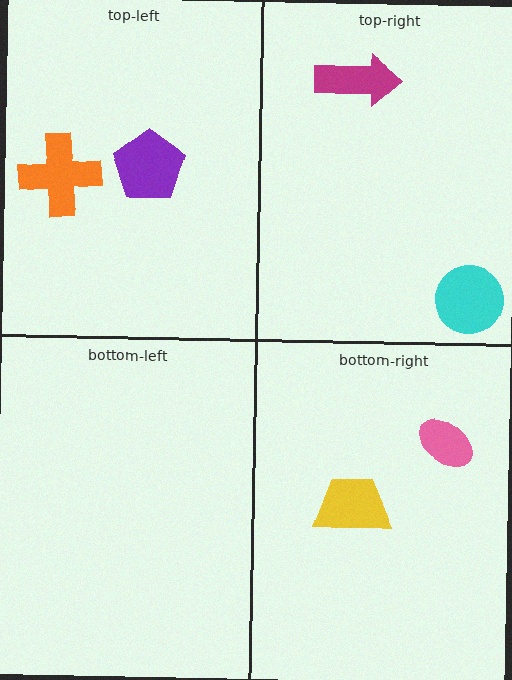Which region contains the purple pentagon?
The top-left region.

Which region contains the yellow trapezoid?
The bottom-right region.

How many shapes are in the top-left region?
2.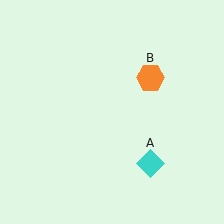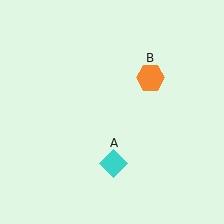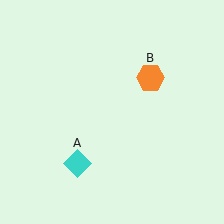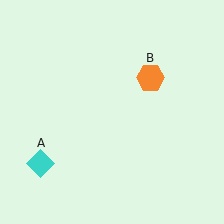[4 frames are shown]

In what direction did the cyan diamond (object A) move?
The cyan diamond (object A) moved left.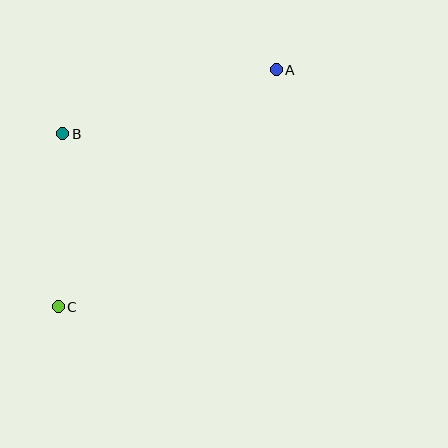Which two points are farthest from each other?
Points A and C are farthest from each other.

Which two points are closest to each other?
Points B and C are closest to each other.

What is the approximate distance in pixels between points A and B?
The distance between A and B is approximately 223 pixels.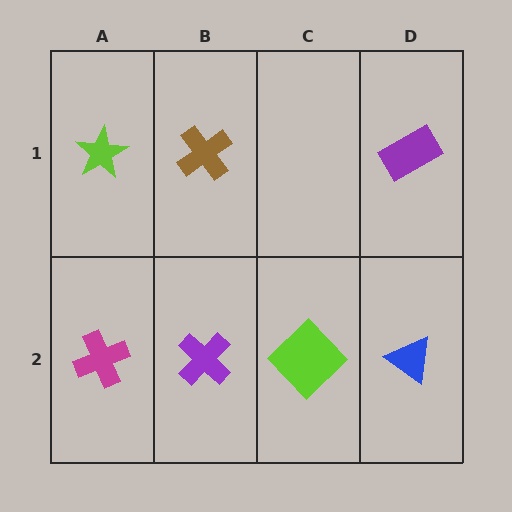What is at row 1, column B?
A brown cross.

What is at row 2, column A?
A magenta cross.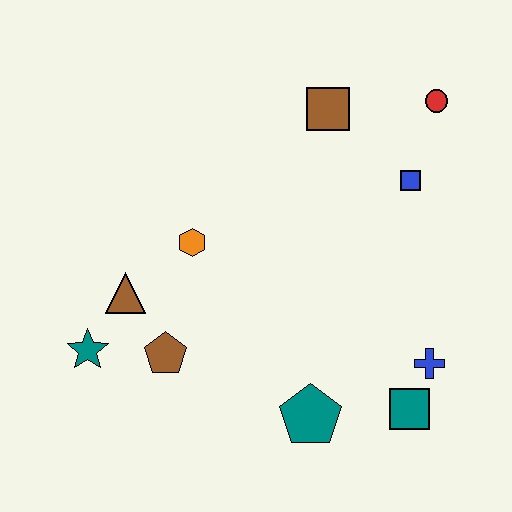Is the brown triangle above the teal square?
Yes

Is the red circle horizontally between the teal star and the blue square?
No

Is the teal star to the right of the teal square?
No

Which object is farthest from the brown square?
The teal star is farthest from the brown square.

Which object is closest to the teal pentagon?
The teal square is closest to the teal pentagon.